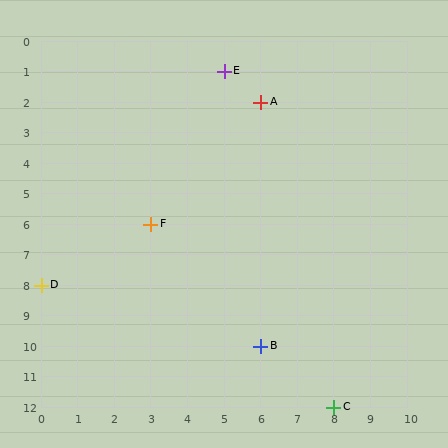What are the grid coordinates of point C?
Point C is at grid coordinates (8, 12).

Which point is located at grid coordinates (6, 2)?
Point A is at (6, 2).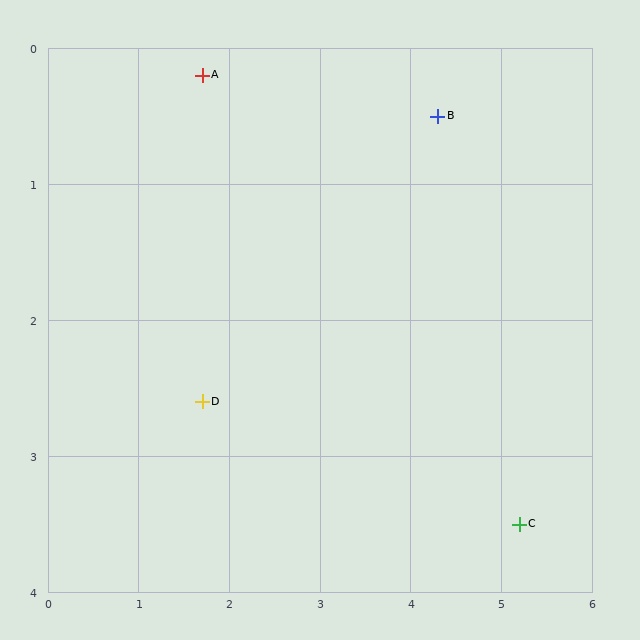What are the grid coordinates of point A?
Point A is at approximately (1.7, 0.2).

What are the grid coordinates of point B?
Point B is at approximately (4.3, 0.5).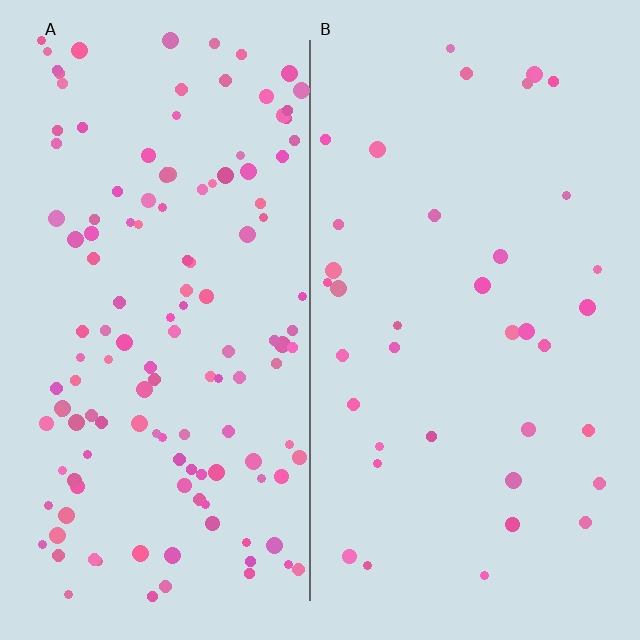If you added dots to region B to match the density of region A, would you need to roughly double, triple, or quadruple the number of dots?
Approximately quadruple.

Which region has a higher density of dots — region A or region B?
A (the left).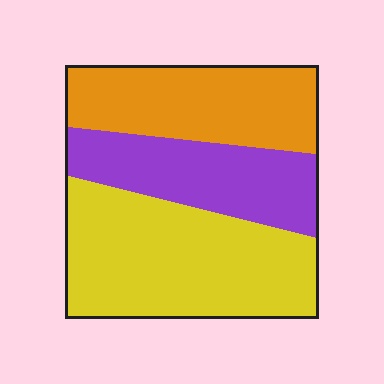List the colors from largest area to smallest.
From largest to smallest: yellow, orange, purple.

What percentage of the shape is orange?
Orange covers 30% of the shape.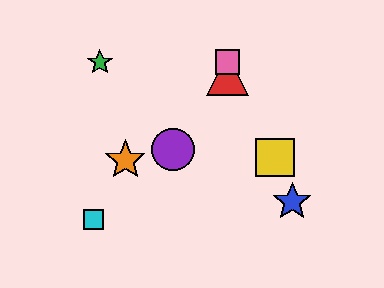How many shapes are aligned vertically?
2 shapes (the red triangle, the pink square) are aligned vertically.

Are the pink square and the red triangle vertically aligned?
Yes, both are at x≈227.